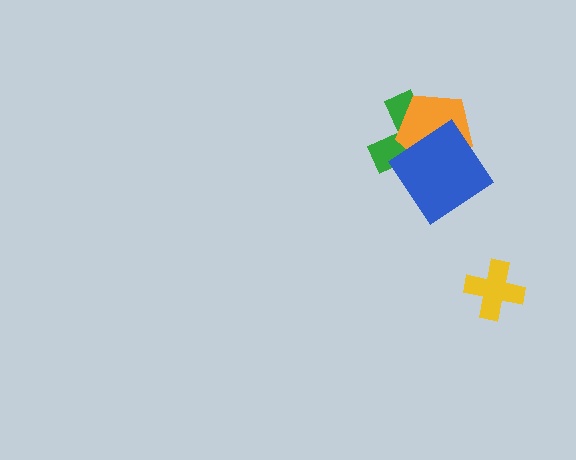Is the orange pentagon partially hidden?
Yes, it is partially covered by another shape.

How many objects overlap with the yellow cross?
0 objects overlap with the yellow cross.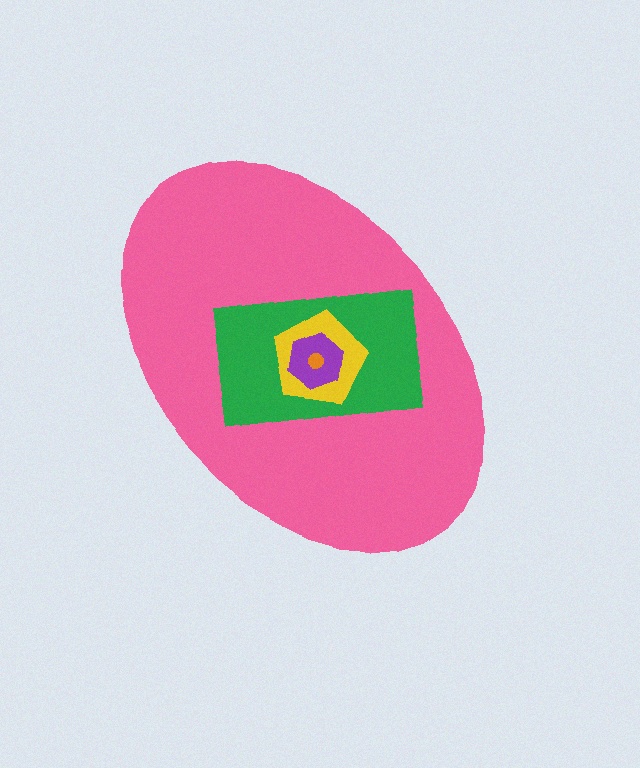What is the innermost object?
The orange circle.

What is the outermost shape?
The pink ellipse.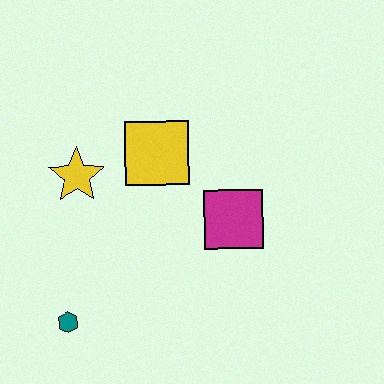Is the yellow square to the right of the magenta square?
No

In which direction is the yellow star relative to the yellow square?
The yellow star is to the left of the yellow square.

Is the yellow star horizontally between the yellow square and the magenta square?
No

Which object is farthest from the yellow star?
The magenta square is farthest from the yellow star.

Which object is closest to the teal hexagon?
The yellow star is closest to the teal hexagon.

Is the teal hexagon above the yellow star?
No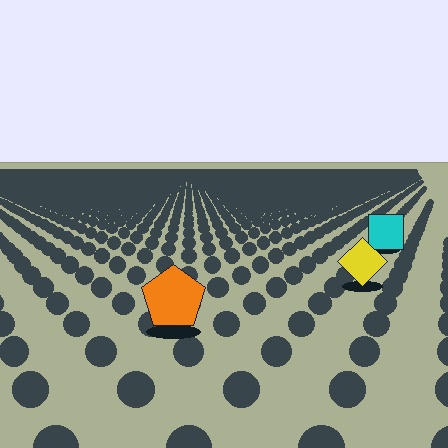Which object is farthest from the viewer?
The cyan square is farthest from the viewer. It appears smaller and the ground texture around it is denser.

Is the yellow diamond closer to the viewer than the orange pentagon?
No. The orange pentagon is closer — you can tell from the texture gradient: the ground texture is coarser near it.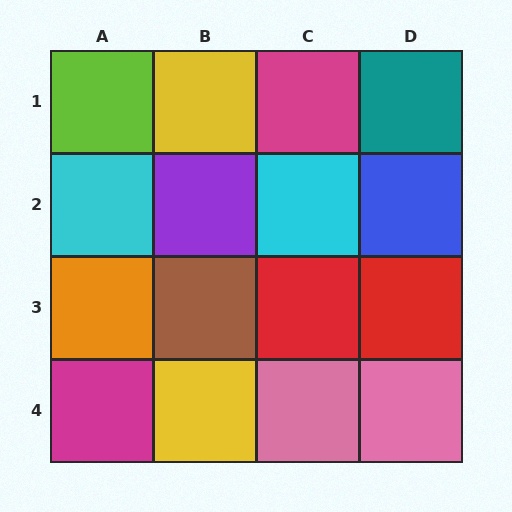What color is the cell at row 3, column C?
Red.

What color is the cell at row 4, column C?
Pink.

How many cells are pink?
2 cells are pink.